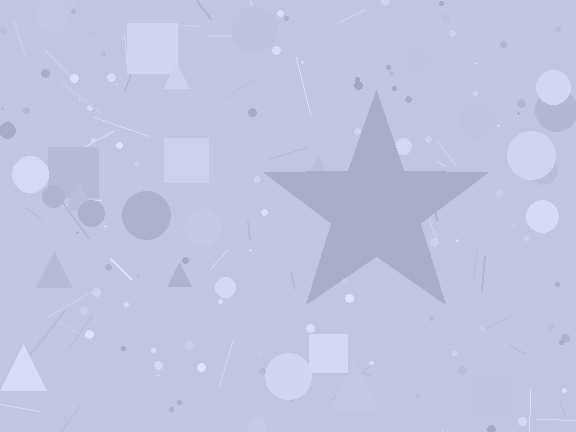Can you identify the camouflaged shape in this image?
The camouflaged shape is a star.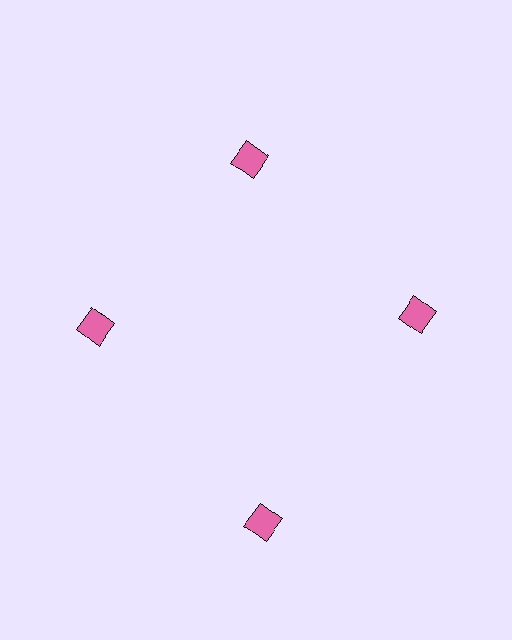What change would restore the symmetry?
The symmetry would be restored by moving it inward, back onto the ring so that all 4 squares sit at equal angles and equal distance from the center.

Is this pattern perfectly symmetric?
No. The 4 pink squares are arranged in a ring, but one element near the 6 o'clock position is pushed outward from the center, breaking the 4-fold rotational symmetry.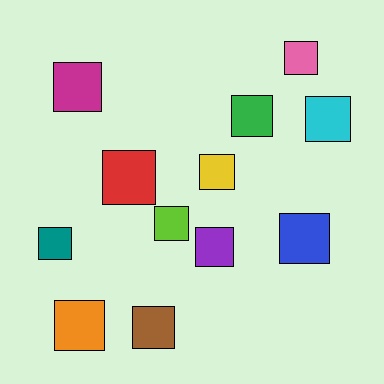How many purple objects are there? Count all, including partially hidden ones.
There is 1 purple object.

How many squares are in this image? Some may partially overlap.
There are 12 squares.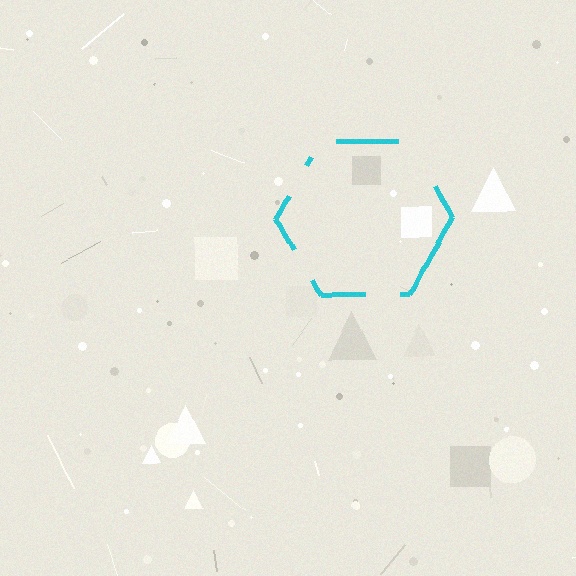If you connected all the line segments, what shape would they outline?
They would outline a hexagon.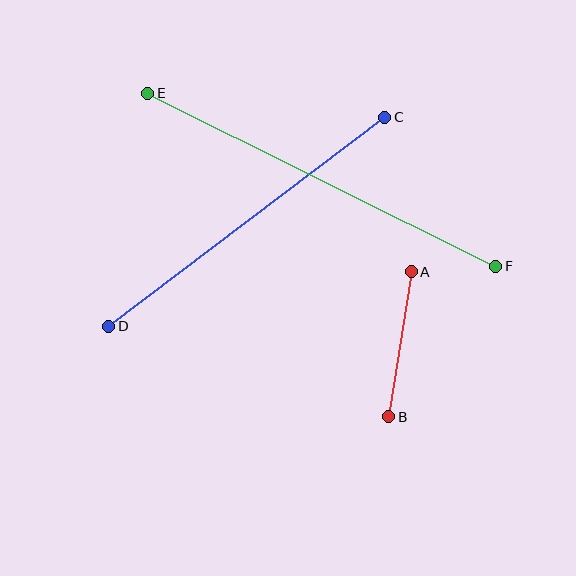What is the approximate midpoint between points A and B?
The midpoint is at approximately (400, 344) pixels.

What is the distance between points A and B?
The distance is approximately 147 pixels.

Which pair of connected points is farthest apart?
Points E and F are farthest apart.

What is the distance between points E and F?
The distance is approximately 389 pixels.